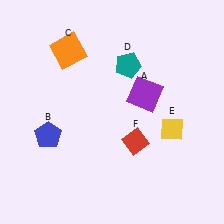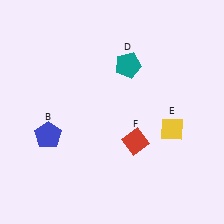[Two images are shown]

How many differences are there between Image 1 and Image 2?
There are 2 differences between the two images.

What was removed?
The purple square (A), the orange square (C) were removed in Image 2.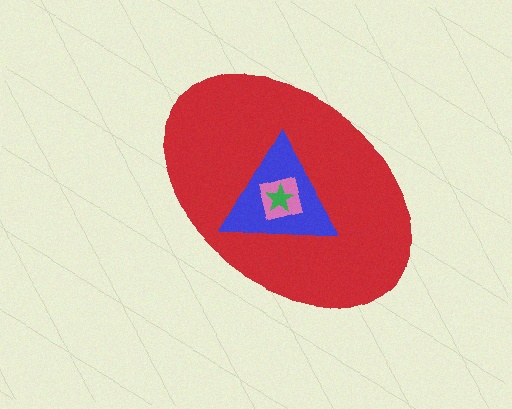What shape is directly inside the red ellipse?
The blue triangle.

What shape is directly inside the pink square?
The green star.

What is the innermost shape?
The green star.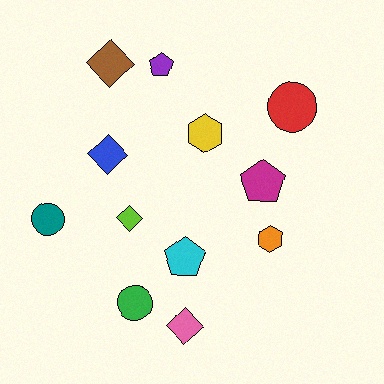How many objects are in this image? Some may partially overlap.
There are 12 objects.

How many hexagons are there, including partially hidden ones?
There are 2 hexagons.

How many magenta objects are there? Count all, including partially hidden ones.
There is 1 magenta object.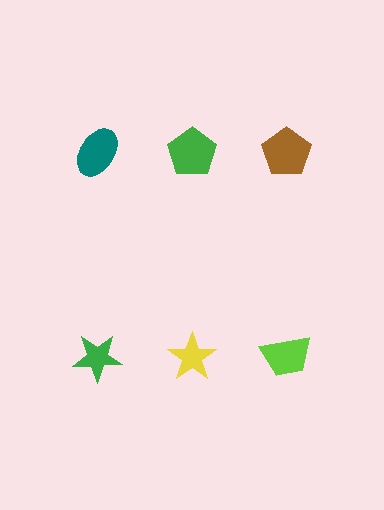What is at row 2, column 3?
A lime trapezoid.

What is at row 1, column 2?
A green pentagon.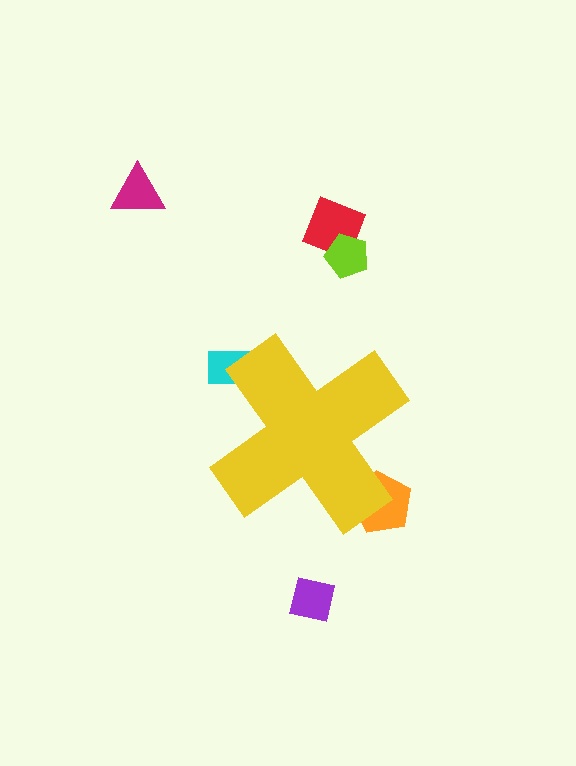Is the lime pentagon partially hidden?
No, the lime pentagon is fully visible.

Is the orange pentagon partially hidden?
Yes, the orange pentagon is partially hidden behind the yellow cross.